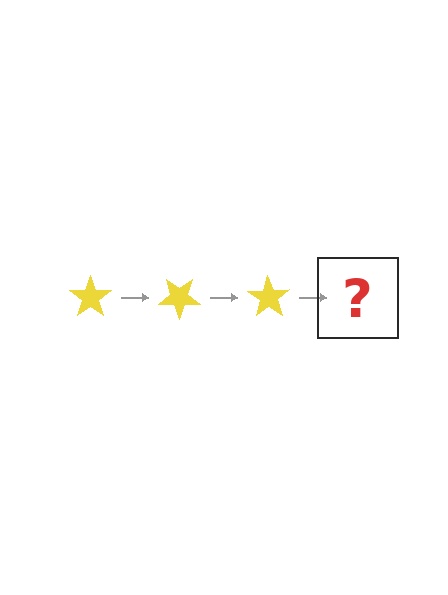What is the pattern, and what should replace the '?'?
The pattern is that the star rotates 35 degrees each step. The '?' should be a yellow star rotated 105 degrees.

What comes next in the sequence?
The next element should be a yellow star rotated 105 degrees.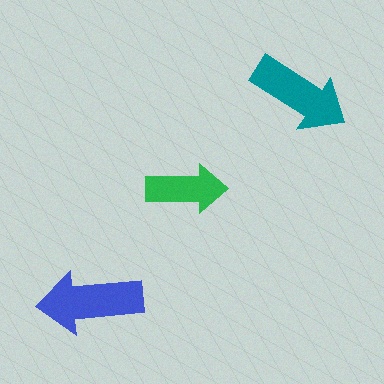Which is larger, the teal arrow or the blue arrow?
The blue one.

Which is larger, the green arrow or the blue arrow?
The blue one.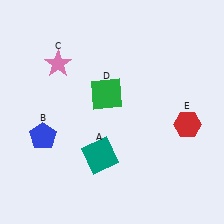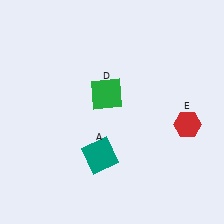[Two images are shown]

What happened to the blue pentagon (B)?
The blue pentagon (B) was removed in Image 2. It was in the bottom-left area of Image 1.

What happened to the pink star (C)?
The pink star (C) was removed in Image 2. It was in the top-left area of Image 1.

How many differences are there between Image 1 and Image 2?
There are 2 differences between the two images.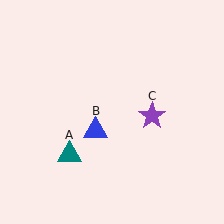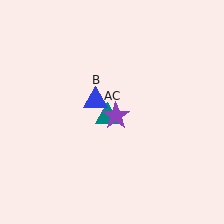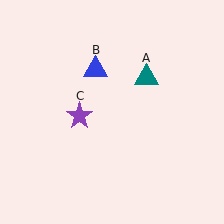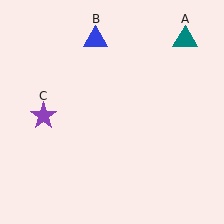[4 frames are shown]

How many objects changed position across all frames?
3 objects changed position: teal triangle (object A), blue triangle (object B), purple star (object C).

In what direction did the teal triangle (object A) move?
The teal triangle (object A) moved up and to the right.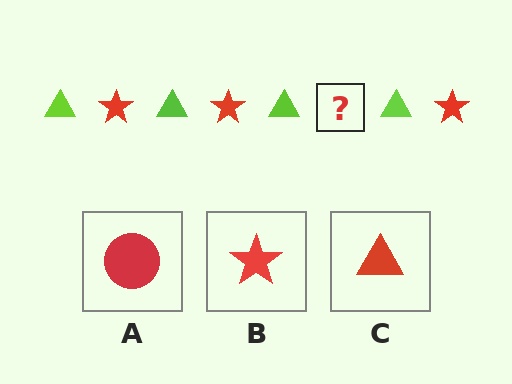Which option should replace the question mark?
Option B.